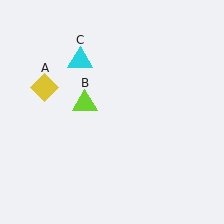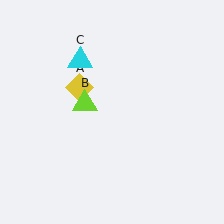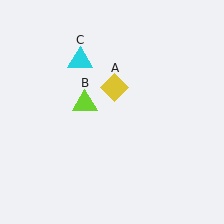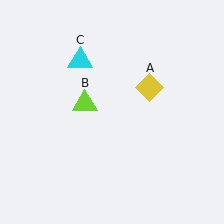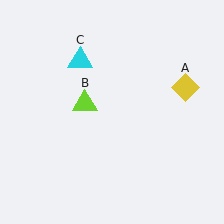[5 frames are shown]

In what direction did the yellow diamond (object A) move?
The yellow diamond (object A) moved right.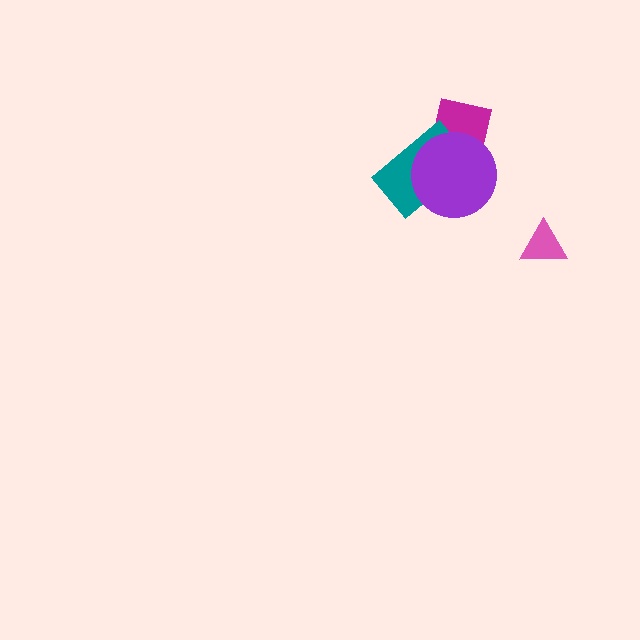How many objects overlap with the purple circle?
2 objects overlap with the purple circle.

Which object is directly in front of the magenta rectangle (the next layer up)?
The teal rectangle is directly in front of the magenta rectangle.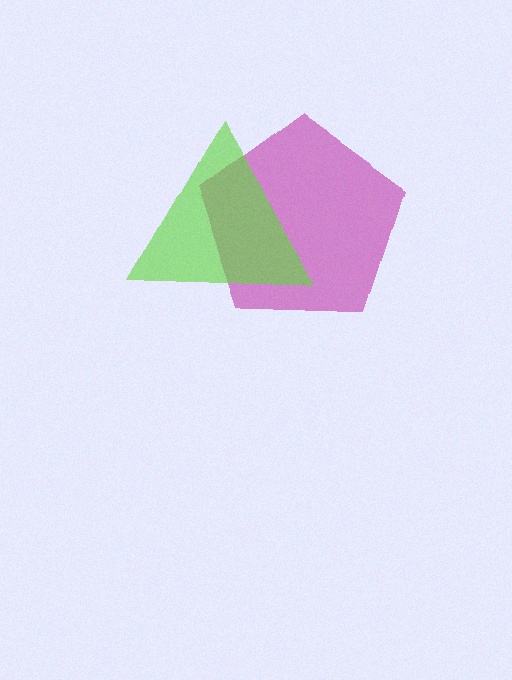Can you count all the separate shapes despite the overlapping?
Yes, there are 2 separate shapes.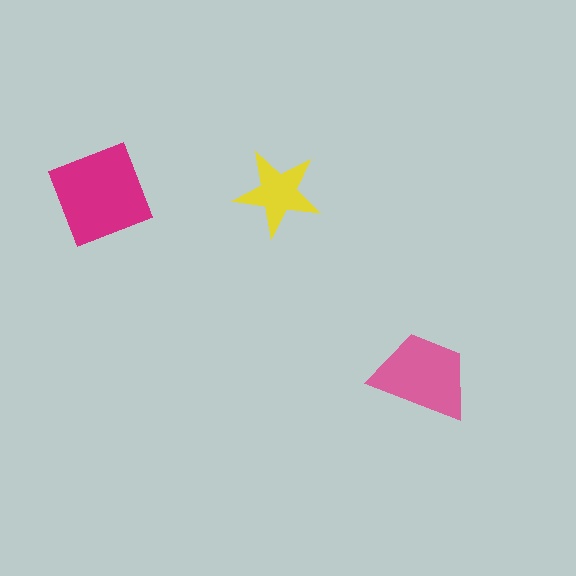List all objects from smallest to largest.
The yellow star, the pink trapezoid, the magenta diamond.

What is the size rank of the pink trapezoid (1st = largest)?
2nd.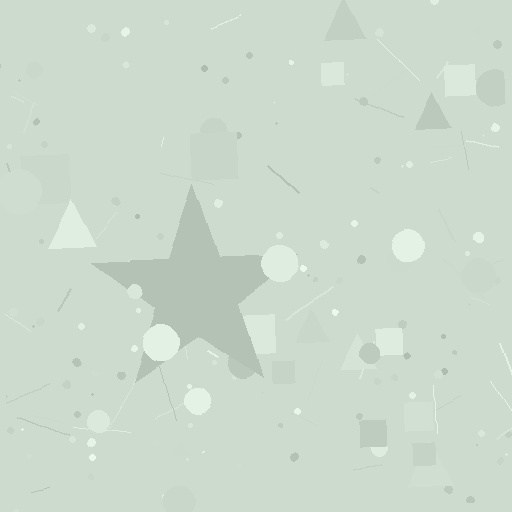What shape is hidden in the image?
A star is hidden in the image.